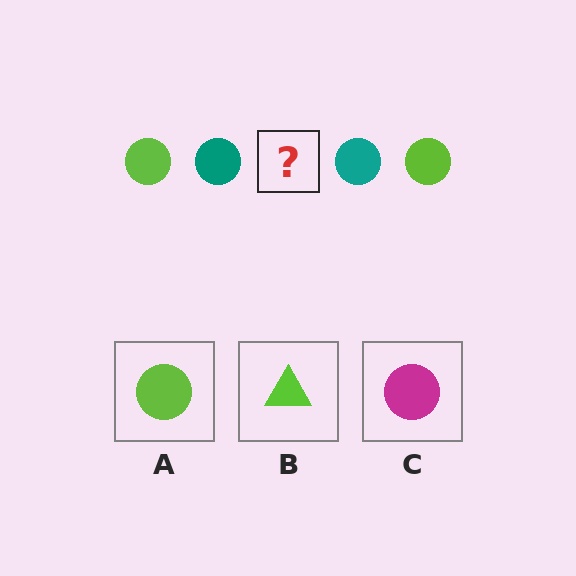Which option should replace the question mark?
Option A.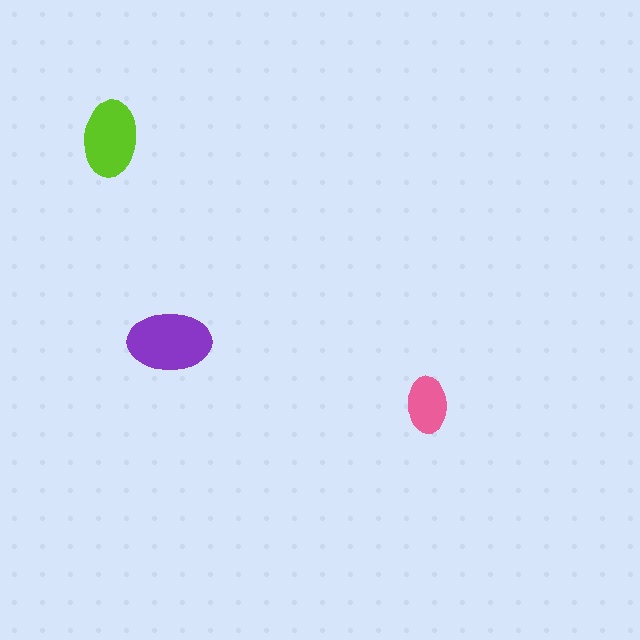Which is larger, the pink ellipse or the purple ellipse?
The purple one.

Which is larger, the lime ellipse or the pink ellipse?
The lime one.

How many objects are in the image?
There are 3 objects in the image.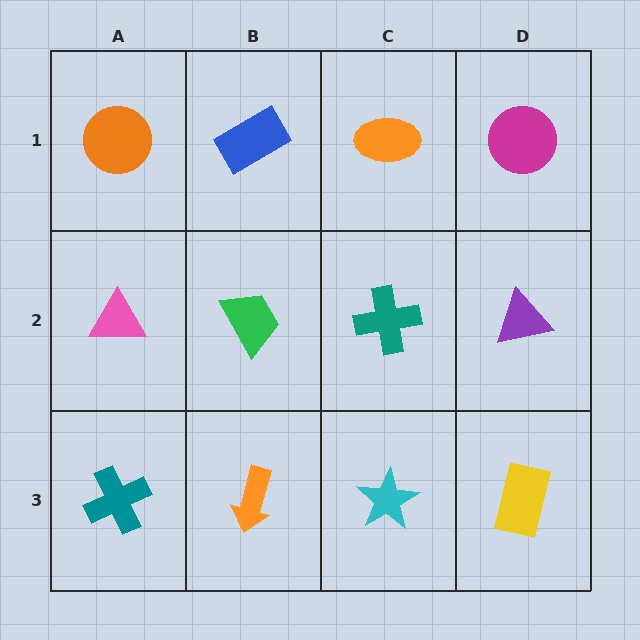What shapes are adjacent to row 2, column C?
An orange ellipse (row 1, column C), a cyan star (row 3, column C), a green trapezoid (row 2, column B), a purple triangle (row 2, column D).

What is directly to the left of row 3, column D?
A cyan star.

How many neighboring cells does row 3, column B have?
3.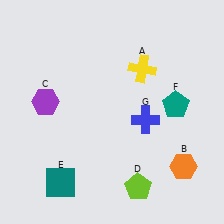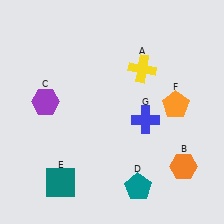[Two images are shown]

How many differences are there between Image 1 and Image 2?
There are 2 differences between the two images.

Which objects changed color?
D changed from lime to teal. F changed from teal to orange.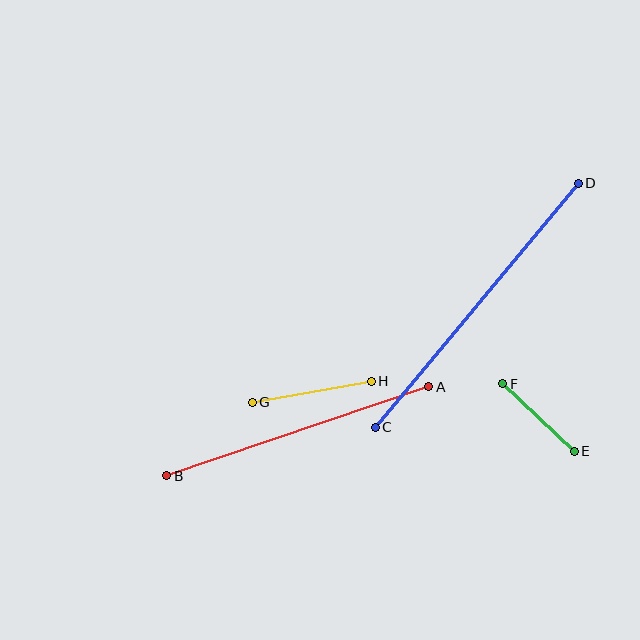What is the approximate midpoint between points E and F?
The midpoint is at approximately (538, 418) pixels.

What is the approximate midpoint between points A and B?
The midpoint is at approximately (298, 431) pixels.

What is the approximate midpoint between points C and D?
The midpoint is at approximately (477, 305) pixels.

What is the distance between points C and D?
The distance is approximately 318 pixels.